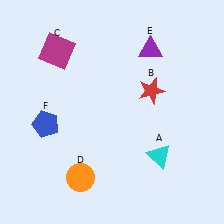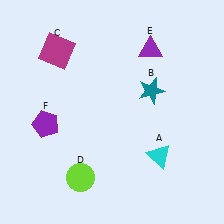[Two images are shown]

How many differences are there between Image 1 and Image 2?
There are 3 differences between the two images.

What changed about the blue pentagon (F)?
In Image 1, F is blue. In Image 2, it changed to purple.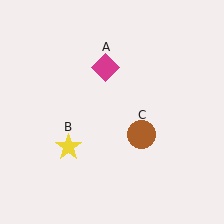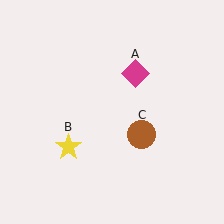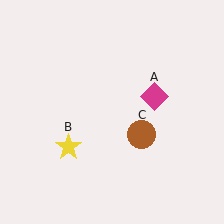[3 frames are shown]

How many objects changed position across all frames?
1 object changed position: magenta diamond (object A).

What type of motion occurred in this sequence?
The magenta diamond (object A) rotated clockwise around the center of the scene.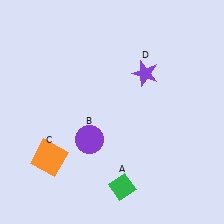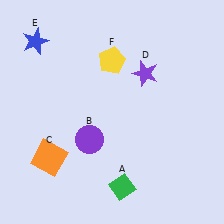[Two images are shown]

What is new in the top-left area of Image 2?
A blue star (E) was added in the top-left area of Image 2.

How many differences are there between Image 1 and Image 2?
There are 2 differences between the two images.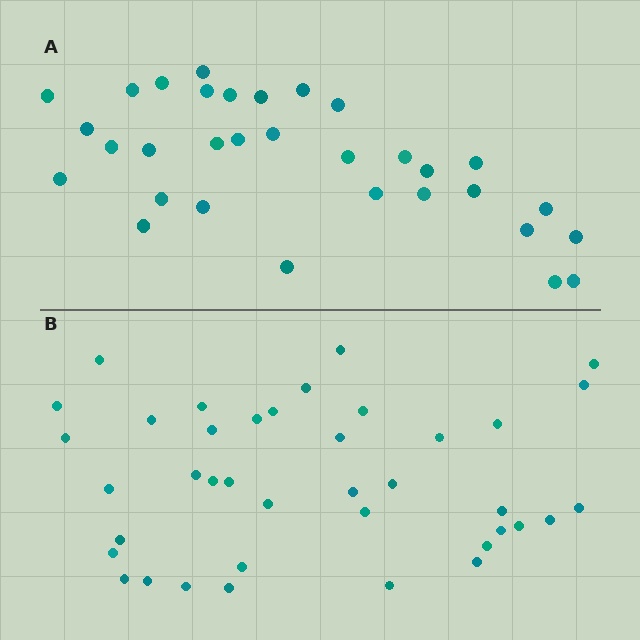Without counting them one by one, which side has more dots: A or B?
Region B (the bottom region) has more dots.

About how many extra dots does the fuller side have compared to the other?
Region B has roughly 8 or so more dots than region A.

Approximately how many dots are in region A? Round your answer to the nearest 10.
About 30 dots. (The exact count is 32, which rounds to 30.)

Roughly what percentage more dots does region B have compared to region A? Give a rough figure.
About 20% more.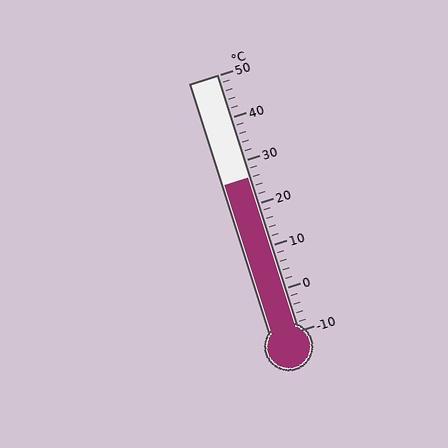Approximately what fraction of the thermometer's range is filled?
The thermometer is filled to approximately 60% of its range.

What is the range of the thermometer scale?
The thermometer scale ranges from -10°C to 50°C.